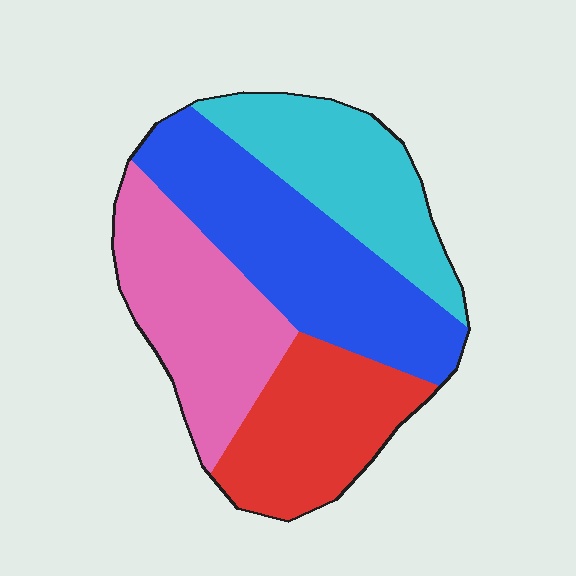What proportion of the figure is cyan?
Cyan takes up about one fifth (1/5) of the figure.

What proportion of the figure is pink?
Pink takes up about one quarter (1/4) of the figure.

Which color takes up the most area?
Blue, at roughly 30%.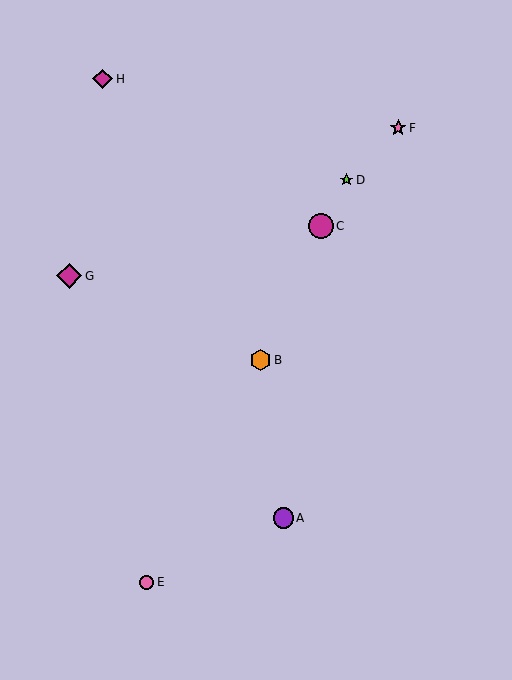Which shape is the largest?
The magenta circle (labeled C) is the largest.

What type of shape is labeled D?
Shape D is a lime star.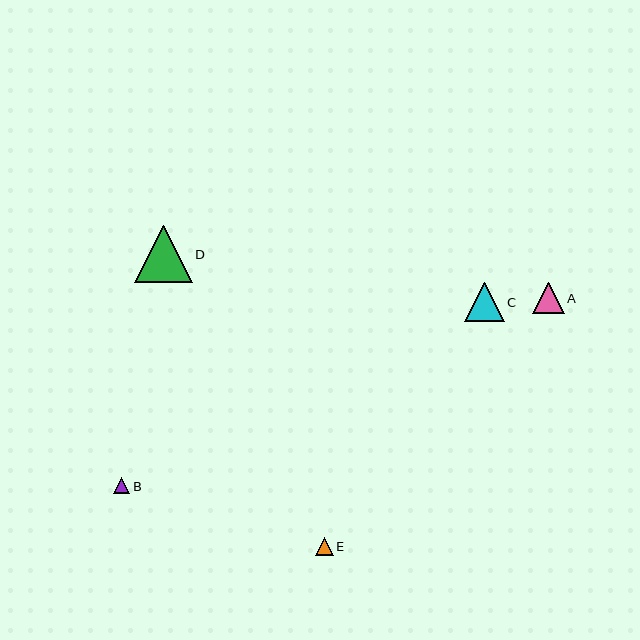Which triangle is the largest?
Triangle D is the largest with a size of approximately 58 pixels.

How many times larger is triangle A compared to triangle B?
Triangle A is approximately 1.9 times the size of triangle B.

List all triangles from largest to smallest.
From largest to smallest: D, C, A, E, B.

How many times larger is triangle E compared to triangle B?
Triangle E is approximately 1.1 times the size of triangle B.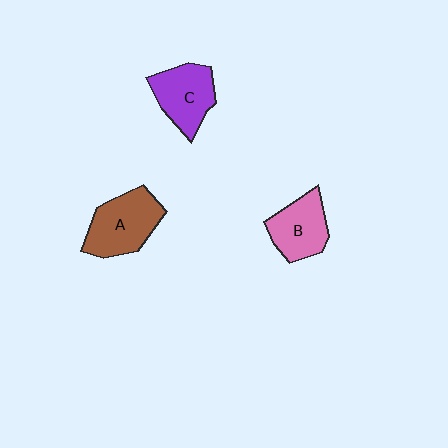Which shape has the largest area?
Shape A (brown).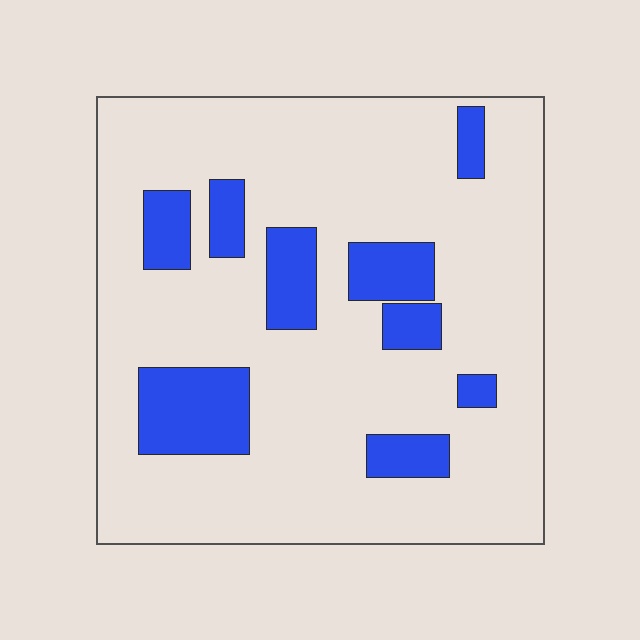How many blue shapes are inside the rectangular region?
9.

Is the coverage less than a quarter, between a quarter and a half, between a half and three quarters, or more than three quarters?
Less than a quarter.